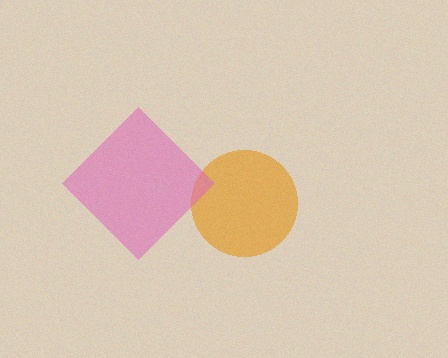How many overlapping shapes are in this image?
There are 2 overlapping shapes in the image.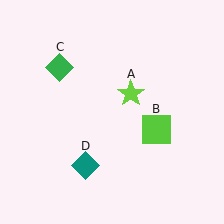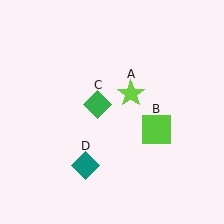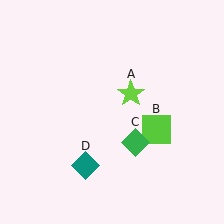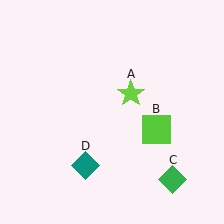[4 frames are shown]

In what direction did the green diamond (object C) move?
The green diamond (object C) moved down and to the right.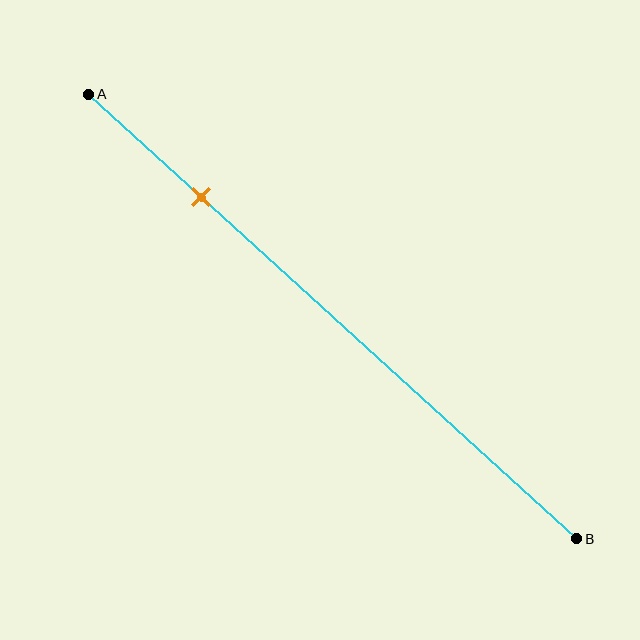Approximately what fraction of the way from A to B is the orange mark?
The orange mark is approximately 25% of the way from A to B.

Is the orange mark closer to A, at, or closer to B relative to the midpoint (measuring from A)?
The orange mark is closer to point A than the midpoint of segment AB.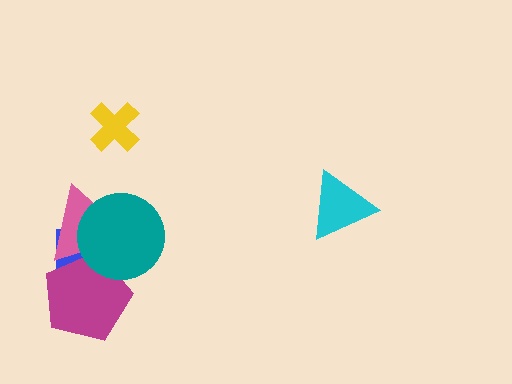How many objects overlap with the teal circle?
3 objects overlap with the teal circle.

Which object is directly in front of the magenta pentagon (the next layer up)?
The pink triangle is directly in front of the magenta pentagon.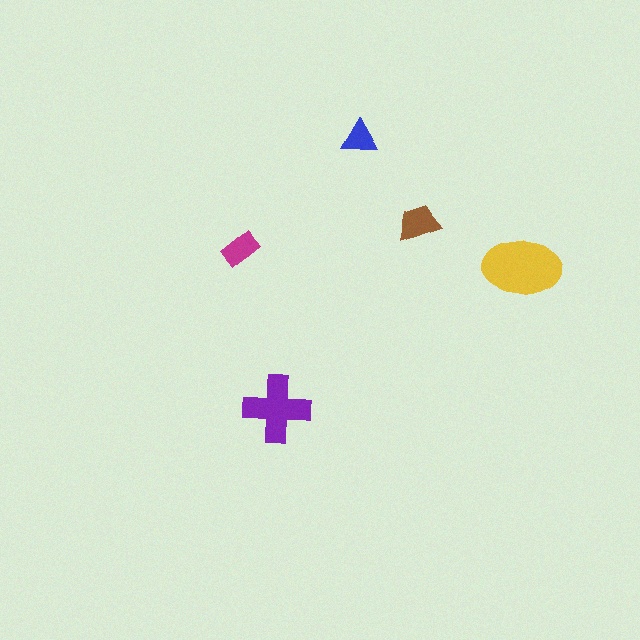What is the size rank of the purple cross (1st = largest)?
2nd.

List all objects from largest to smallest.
The yellow ellipse, the purple cross, the brown trapezoid, the magenta rectangle, the blue triangle.